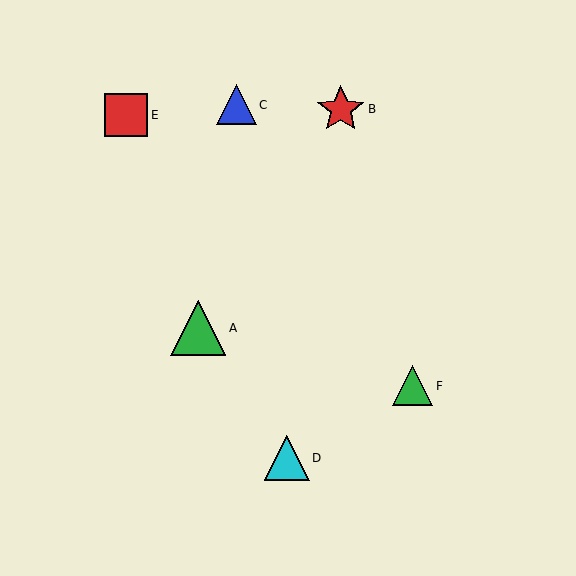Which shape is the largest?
The green triangle (labeled A) is the largest.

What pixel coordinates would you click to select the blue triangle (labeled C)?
Click at (237, 105) to select the blue triangle C.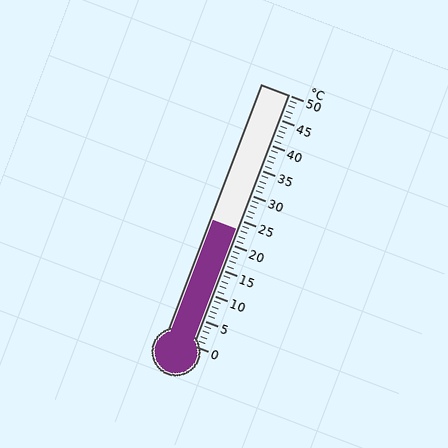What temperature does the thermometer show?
The thermometer shows approximately 23°C.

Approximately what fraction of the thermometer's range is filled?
The thermometer is filled to approximately 45% of its range.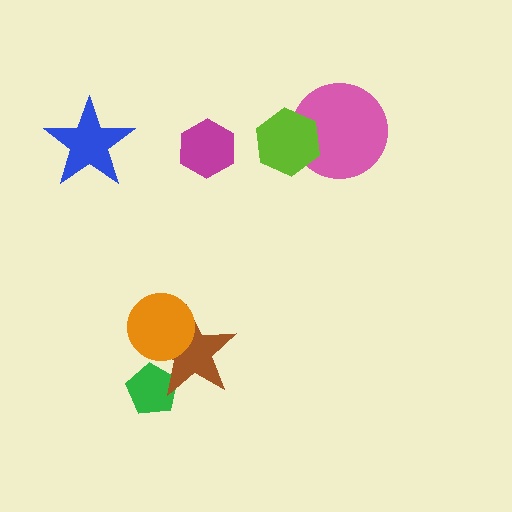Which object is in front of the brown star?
The orange circle is in front of the brown star.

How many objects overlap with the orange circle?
1 object overlaps with the orange circle.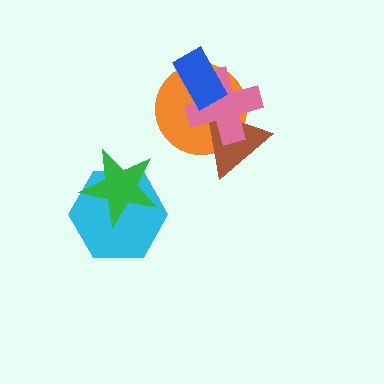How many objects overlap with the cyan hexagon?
1 object overlaps with the cyan hexagon.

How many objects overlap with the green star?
1 object overlaps with the green star.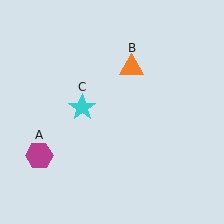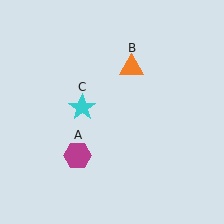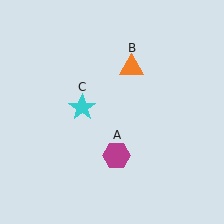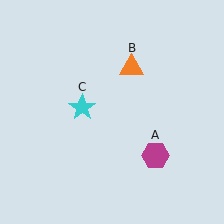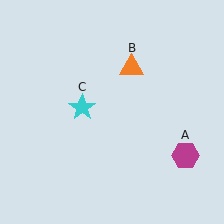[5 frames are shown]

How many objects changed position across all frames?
1 object changed position: magenta hexagon (object A).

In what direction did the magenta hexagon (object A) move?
The magenta hexagon (object A) moved right.